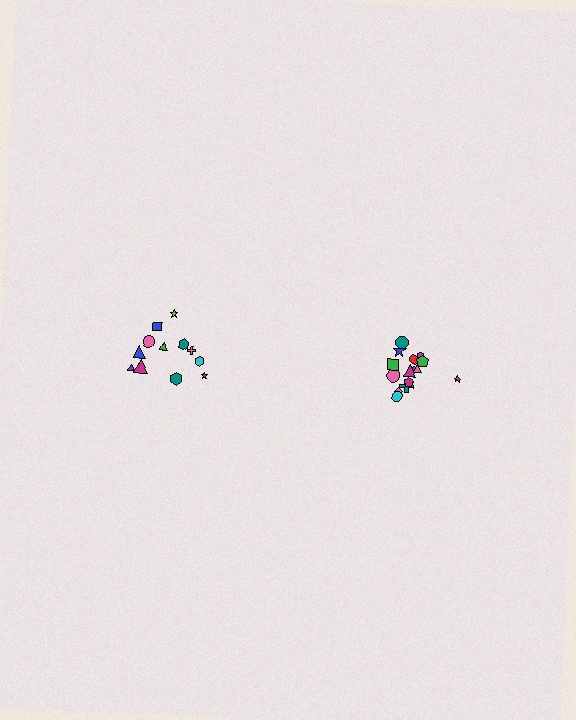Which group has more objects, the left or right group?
The right group.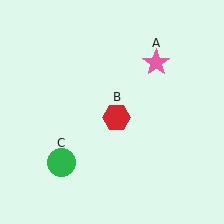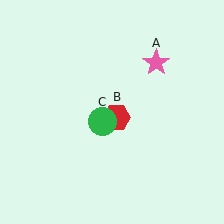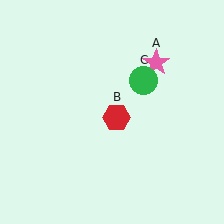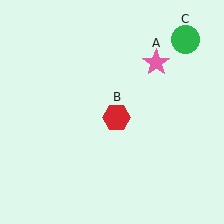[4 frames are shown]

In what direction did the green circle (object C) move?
The green circle (object C) moved up and to the right.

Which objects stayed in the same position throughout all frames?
Pink star (object A) and red hexagon (object B) remained stationary.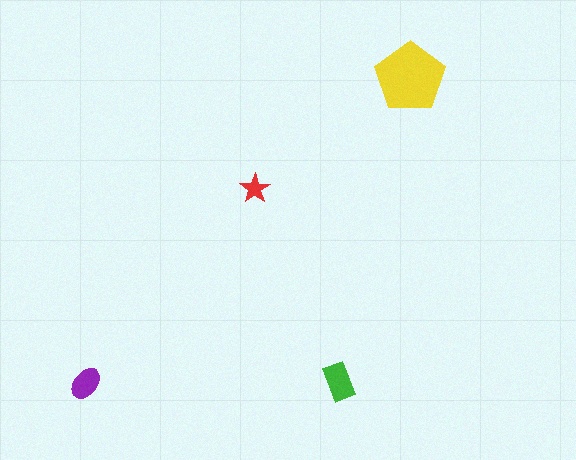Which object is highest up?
The yellow pentagon is topmost.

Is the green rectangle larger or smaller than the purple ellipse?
Larger.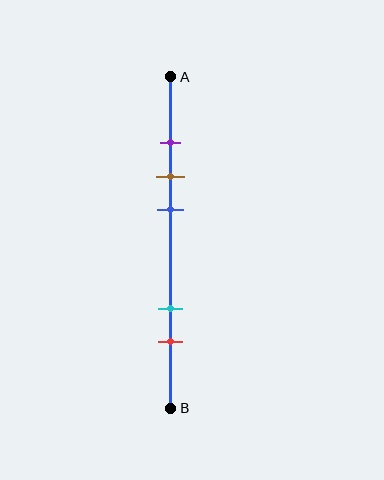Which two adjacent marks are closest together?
The purple and brown marks are the closest adjacent pair.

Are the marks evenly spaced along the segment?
No, the marks are not evenly spaced.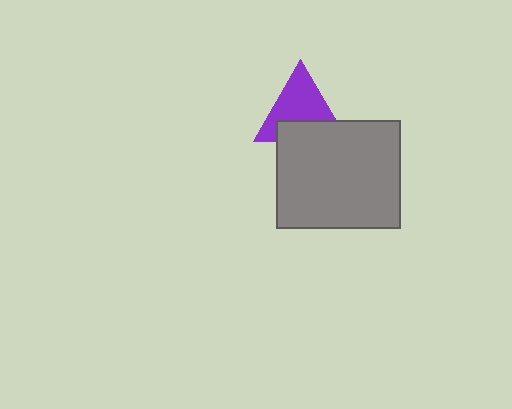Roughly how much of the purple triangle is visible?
About half of it is visible (roughly 63%).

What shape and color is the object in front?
The object in front is a gray rectangle.